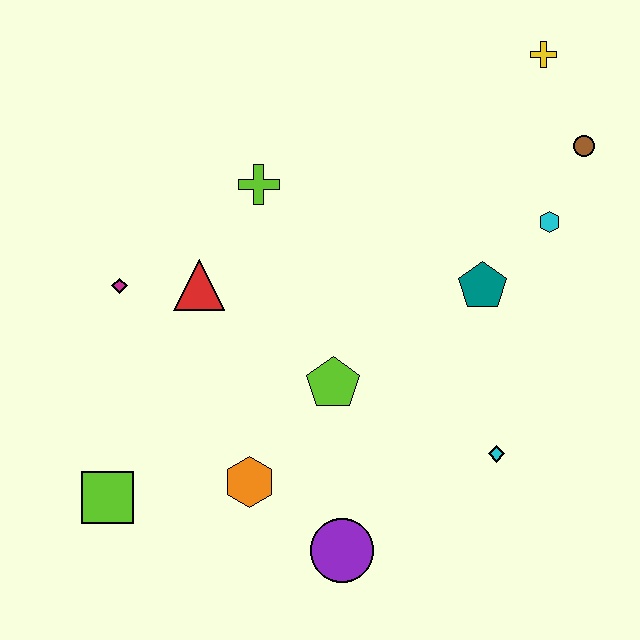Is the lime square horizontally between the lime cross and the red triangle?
No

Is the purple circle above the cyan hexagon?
No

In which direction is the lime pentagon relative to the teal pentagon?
The lime pentagon is to the left of the teal pentagon.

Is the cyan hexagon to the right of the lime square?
Yes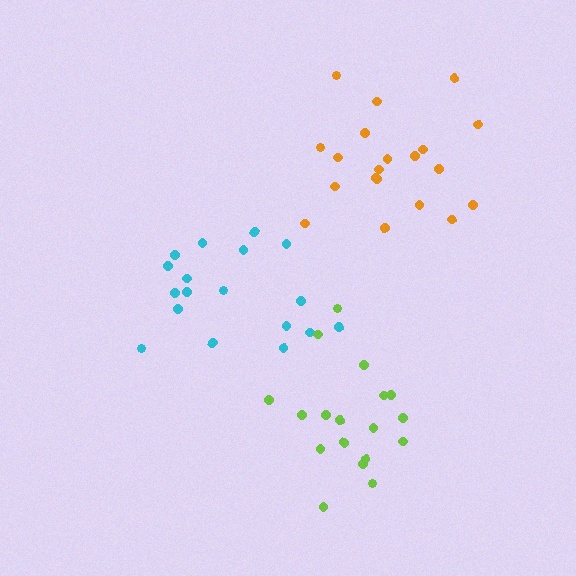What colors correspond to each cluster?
The clusters are colored: orange, cyan, lime.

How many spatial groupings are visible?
There are 3 spatial groupings.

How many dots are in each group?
Group 1: 20 dots, Group 2: 18 dots, Group 3: 18 dots (56 total).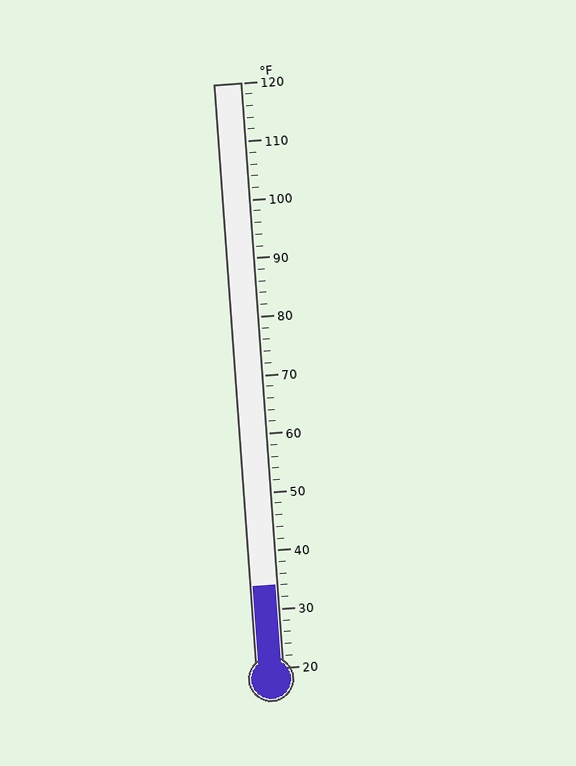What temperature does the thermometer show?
The thermometer shows approximately 34°F.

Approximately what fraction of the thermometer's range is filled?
The thermometer is filled to approximately 15% of its range.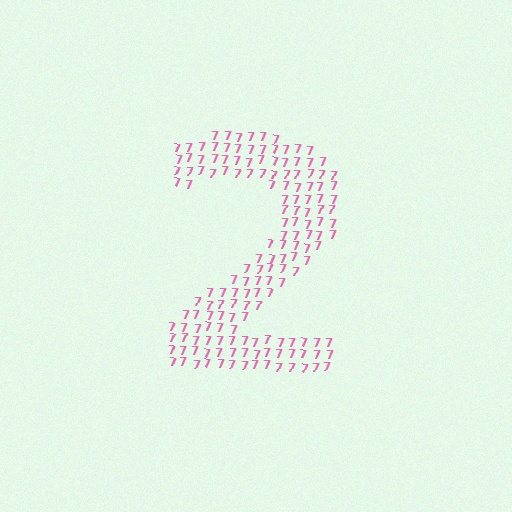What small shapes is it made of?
It is made of small digit 7's.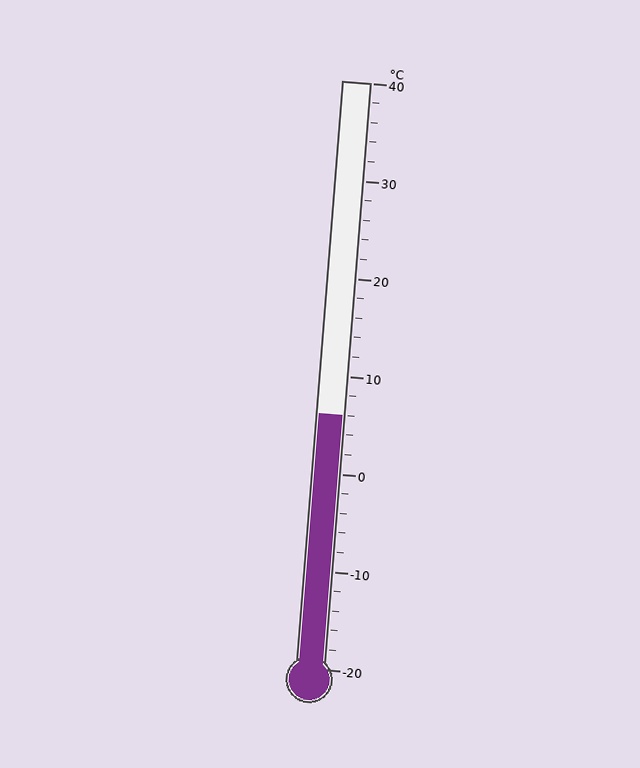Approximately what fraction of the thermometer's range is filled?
The thermometer is filled to approximately 45% of its range.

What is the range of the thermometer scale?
The thermometer scale ranges from -20°C to 40°C.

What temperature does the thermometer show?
The thermometer shows approximately 6°C.